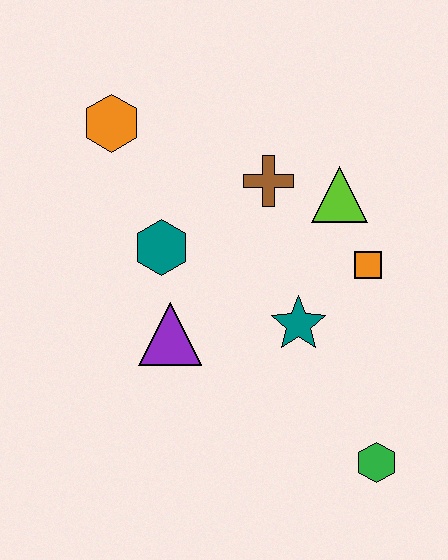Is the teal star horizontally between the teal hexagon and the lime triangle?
Yes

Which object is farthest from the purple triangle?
The green hexagon is farthest from the purple triangle.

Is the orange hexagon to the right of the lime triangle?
No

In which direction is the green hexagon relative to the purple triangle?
The green hexagon is to the right of the purple triangle.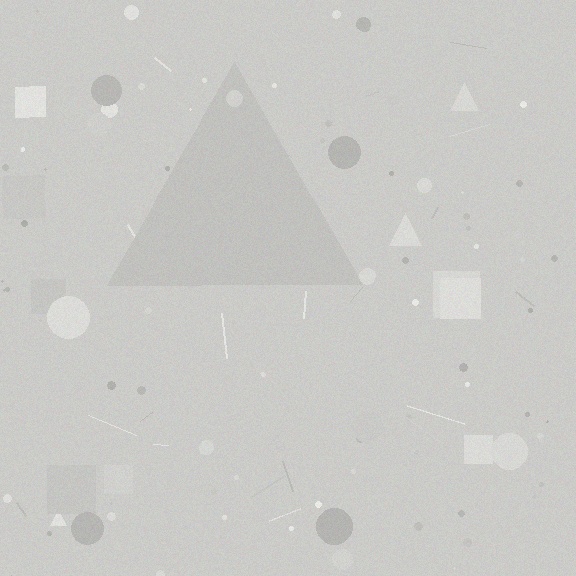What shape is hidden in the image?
A triangle is hidden in the image.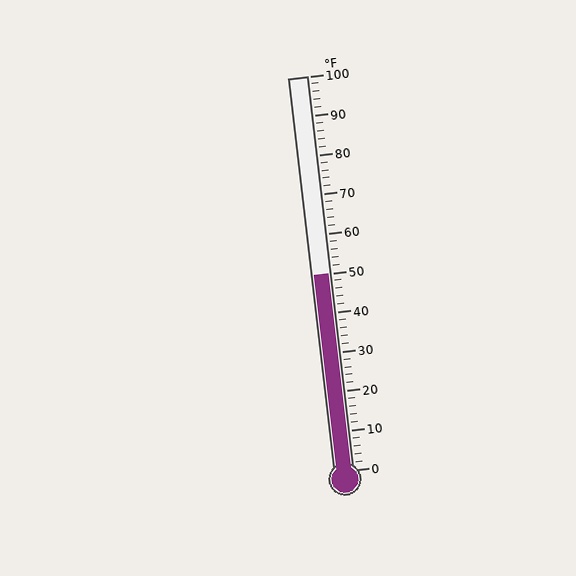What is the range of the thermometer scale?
The thermometer scale ranges from 0°F to 100°F.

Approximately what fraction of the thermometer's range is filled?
The thermometer is filled to approximately 50% of its range.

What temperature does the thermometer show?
The thermometer shows approximately 50°F.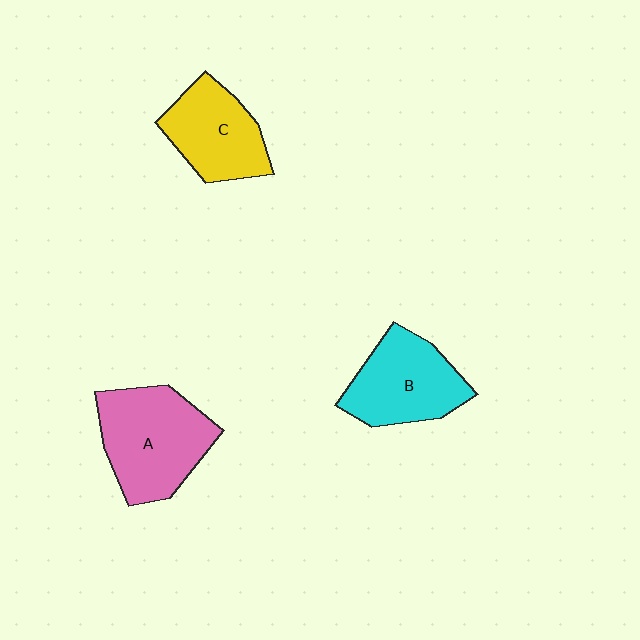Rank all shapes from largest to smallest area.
From largest to smallest: A (pink), B (cyan), C (yellow).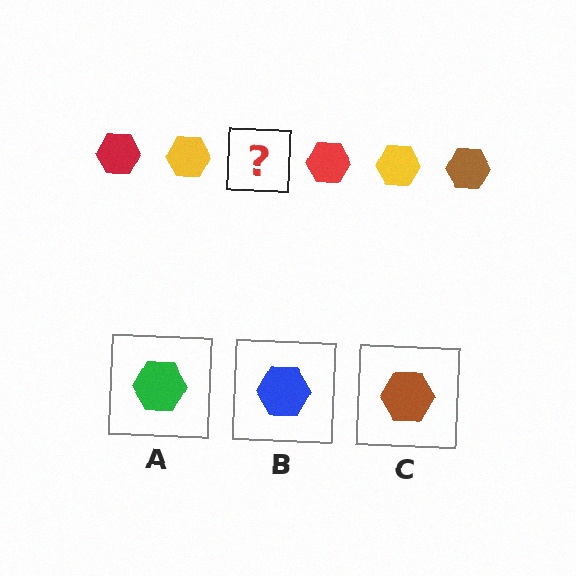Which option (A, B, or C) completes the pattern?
C.